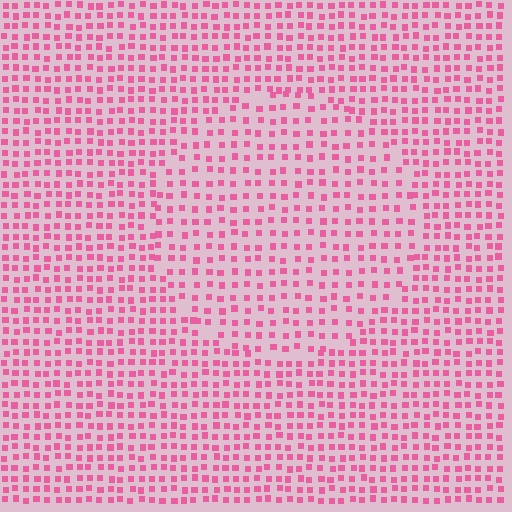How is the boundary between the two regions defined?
The boundary is defined by a change in element density (approximately 1.4x ratio). All elements are the same color, size, and shape.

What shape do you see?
I see a circle.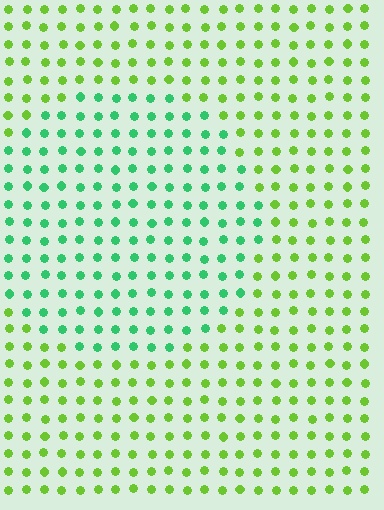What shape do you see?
I see a circle.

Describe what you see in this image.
The image is filled with small lime elements in a uniform arrangement. A circle-shaped region is visible where the elements are tinted to a slightly different hue, forming a subtle color boundary.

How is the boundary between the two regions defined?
The boundary is defined purely by a slight shift in hue (about 47 degrees). Spacing, size, and orientation are identical on both sides.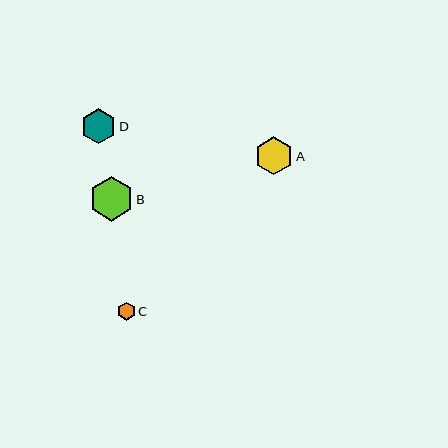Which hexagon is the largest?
Hexagon B is the largest with a size of approximately 44 pixels.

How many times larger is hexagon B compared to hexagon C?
Hexagon B is approximately 2.5 times the size of hexagon C.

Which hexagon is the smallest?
Hexagon C is the smallest with a size of approximately 18 pixels.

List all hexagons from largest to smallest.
From largest to smallest: B, A, D, C.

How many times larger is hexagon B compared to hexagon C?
Hexagon B is approximately 2.5 times the size of hexagon C.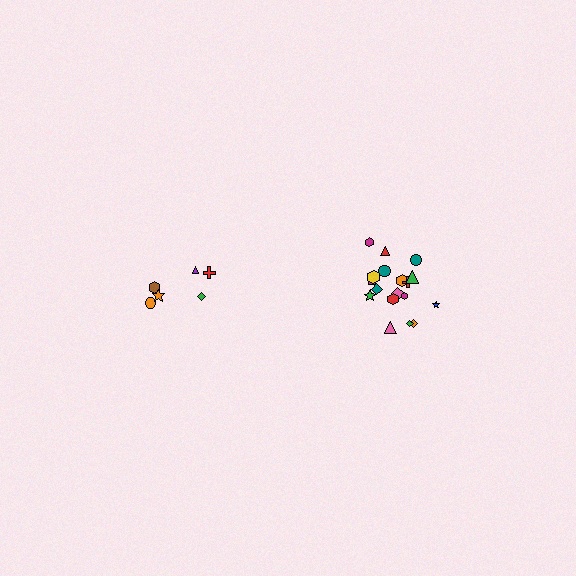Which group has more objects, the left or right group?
The right group.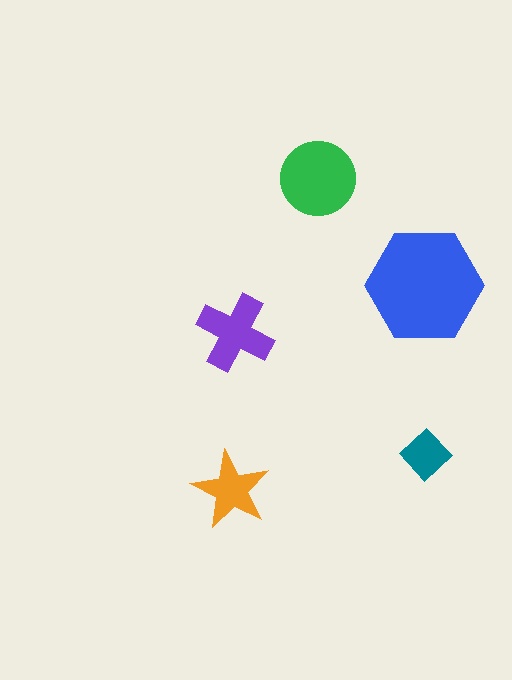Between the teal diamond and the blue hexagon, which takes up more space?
The blue hexagon.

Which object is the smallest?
The teal diamond.